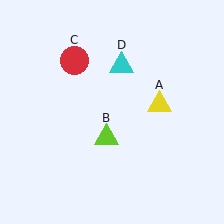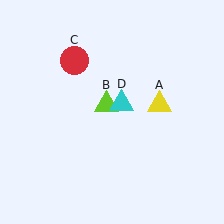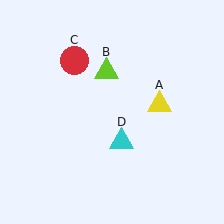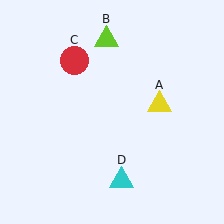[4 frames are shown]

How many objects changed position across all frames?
2 objects changed position: lime triangle (object B), cyan triangle (object D).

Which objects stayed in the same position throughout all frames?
Yellow triangle (object A) and red circle (object C) remained stationary.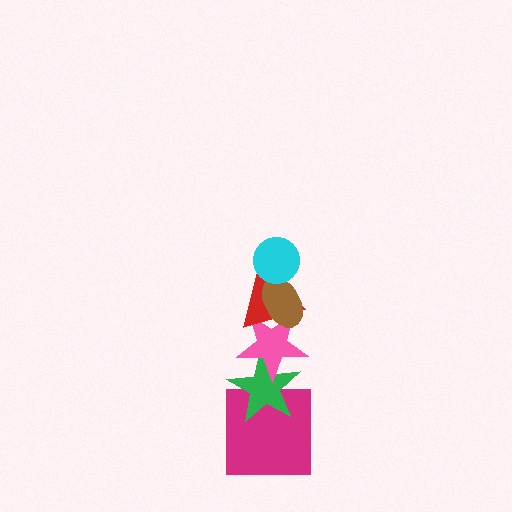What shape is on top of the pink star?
The red triangle is on top of the pink star.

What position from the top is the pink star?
The pink star is 4th from the top.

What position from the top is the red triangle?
The red triangle is 3rd from the top.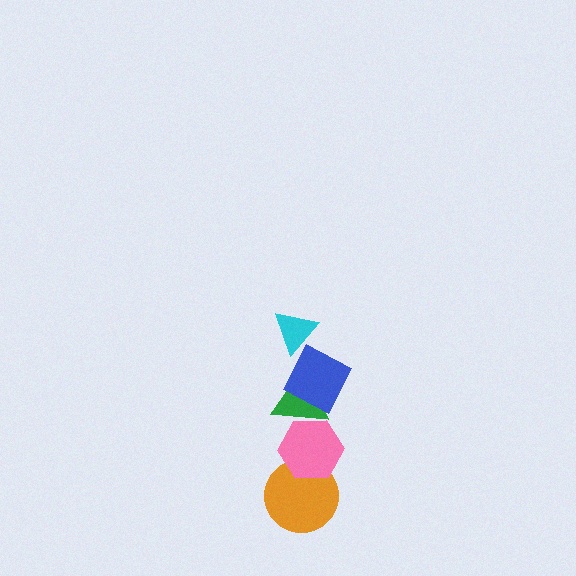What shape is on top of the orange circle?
The pink hexagon is on top of the orange circle.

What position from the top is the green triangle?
The green triangle is 3rd from the top.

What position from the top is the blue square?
The blue square is 2nd from the top.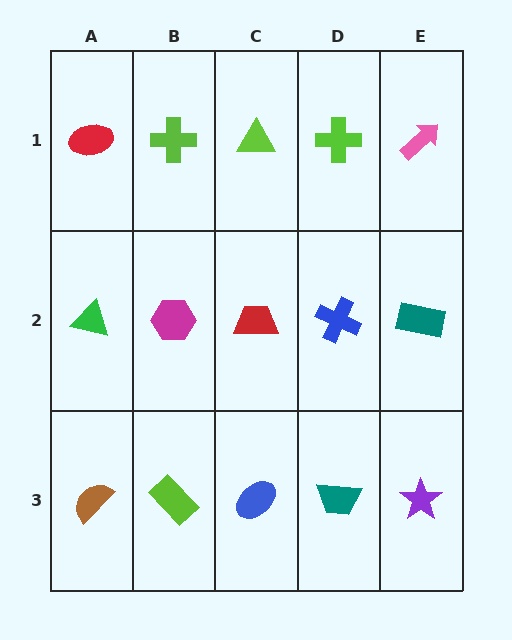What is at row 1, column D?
A lime cross.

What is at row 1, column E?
A pink arrow.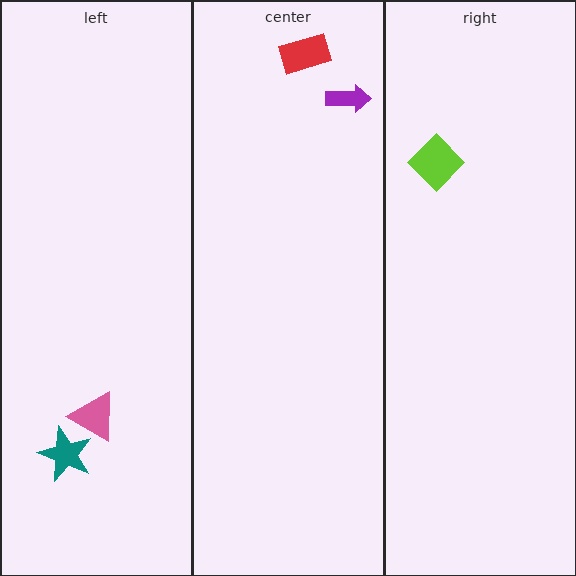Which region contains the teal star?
The left region.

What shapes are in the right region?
The lime diamond.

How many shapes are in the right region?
1.